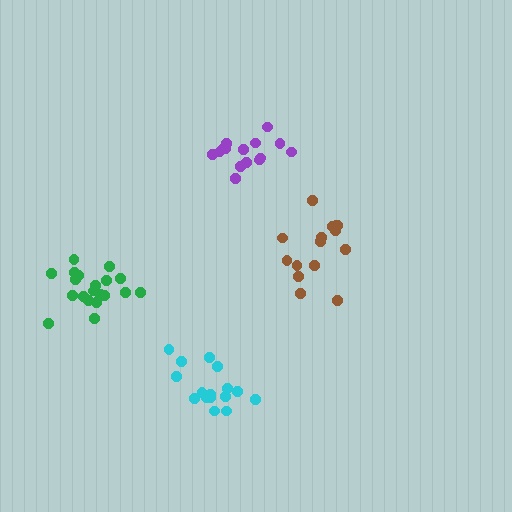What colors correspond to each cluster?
The clusters are colored: cyan, purple, brown, green.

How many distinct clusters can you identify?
There are 4 distinct clusters.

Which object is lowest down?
The cyan cluster is bottommost.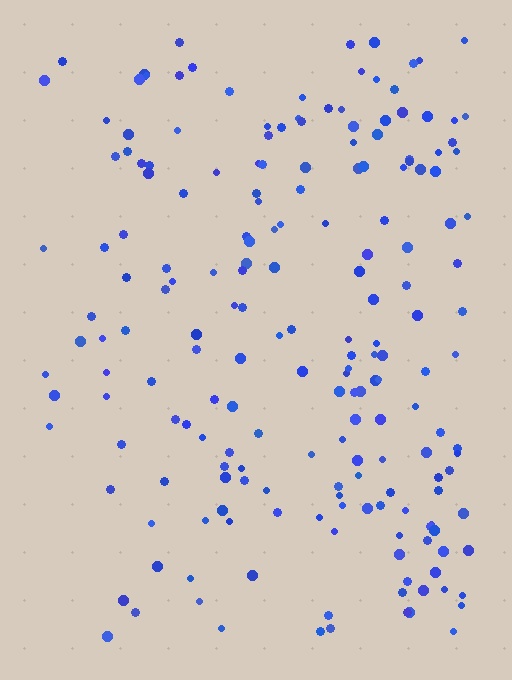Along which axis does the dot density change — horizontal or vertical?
Horizontal.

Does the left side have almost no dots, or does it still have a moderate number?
Still a moderate number, just noticeably fewer than the right.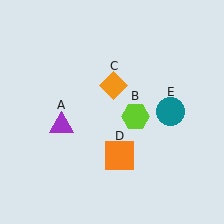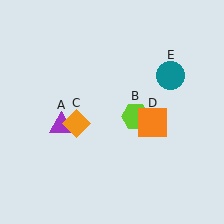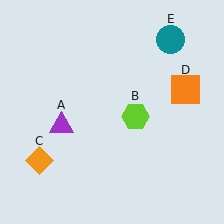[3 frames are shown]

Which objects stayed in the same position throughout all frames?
Purple triangle (object A) and lime hexagon (object B) remained stationary.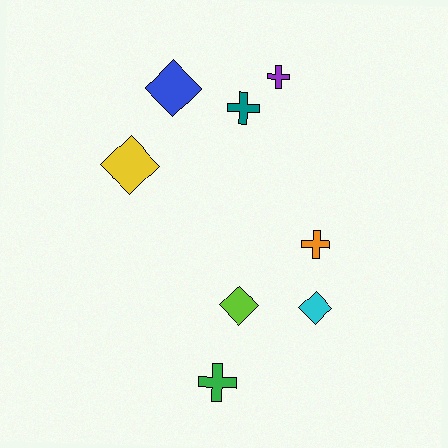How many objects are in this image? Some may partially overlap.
There are 8 objects.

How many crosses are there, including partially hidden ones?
There are 4 crosses.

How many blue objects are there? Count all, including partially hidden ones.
There is 1 blue object.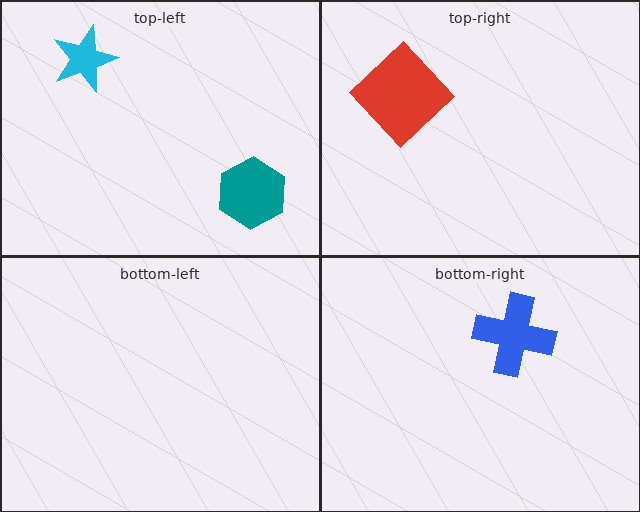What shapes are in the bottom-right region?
The blue cross.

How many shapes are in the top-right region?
1.